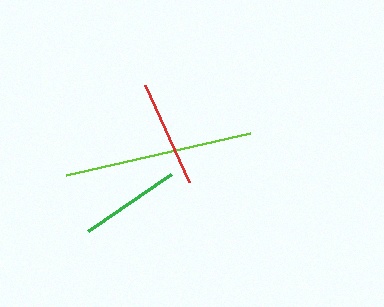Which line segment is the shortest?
The green line is the shortest at approximately 100 pixels.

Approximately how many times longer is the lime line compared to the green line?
The lime line is approximately 1.9 times the length of the green line.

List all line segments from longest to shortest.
From longest to shortest: lime, red, green.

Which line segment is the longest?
The lime line is the longest at approximately 189 pixels.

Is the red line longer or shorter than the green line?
The red line is longer than the green line.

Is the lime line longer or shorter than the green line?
The lime line is longer than the green line.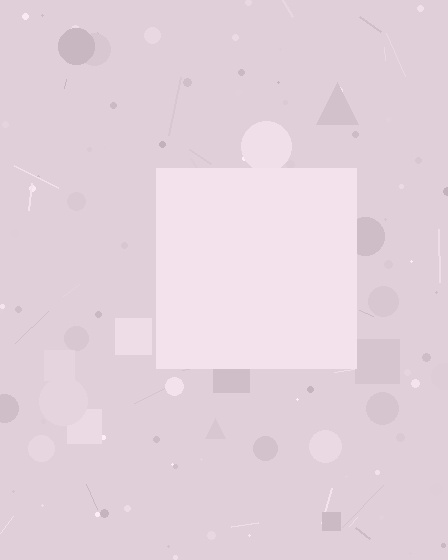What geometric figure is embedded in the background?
A square is embedded in the background.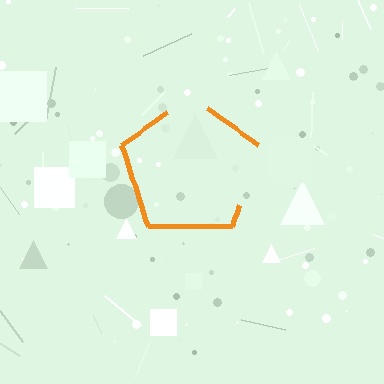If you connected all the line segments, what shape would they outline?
They would outline a pentagon.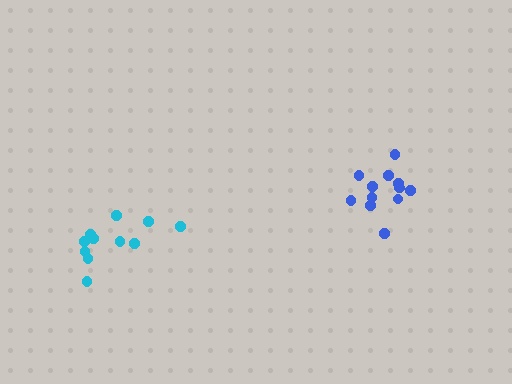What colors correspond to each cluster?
The clusters are colored: cyan, blue.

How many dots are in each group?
Group 1: 11 dots, Group 2: 13 dots (24 total).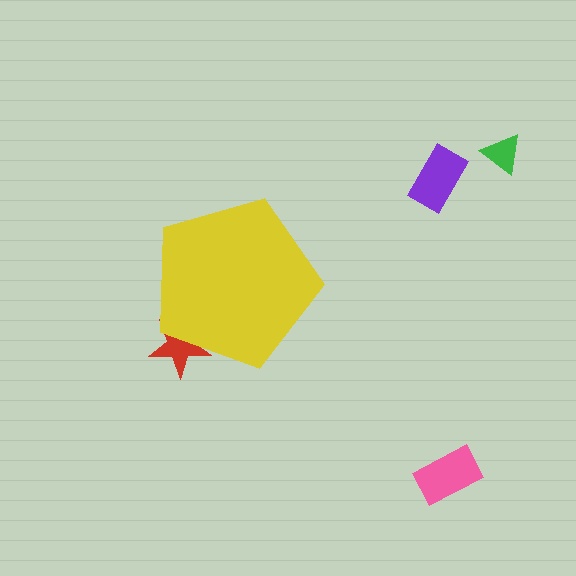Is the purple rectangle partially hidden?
No, the purple rectangle is fully visible.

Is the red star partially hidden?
Yes, the red star is partially hidden behind the yellow pentagon.